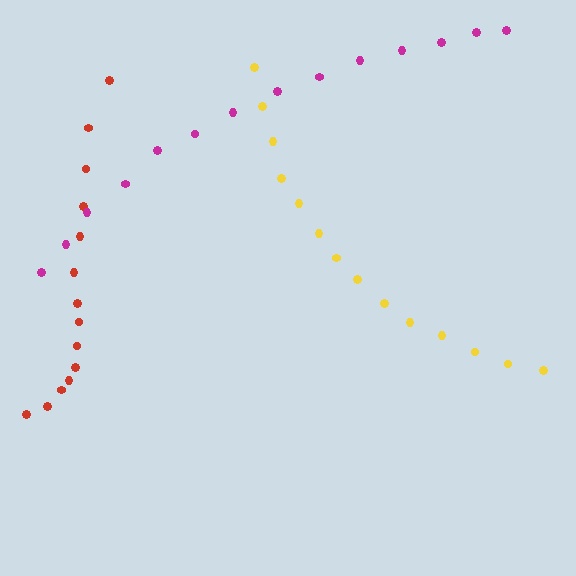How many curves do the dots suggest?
There are 3 distinct paths.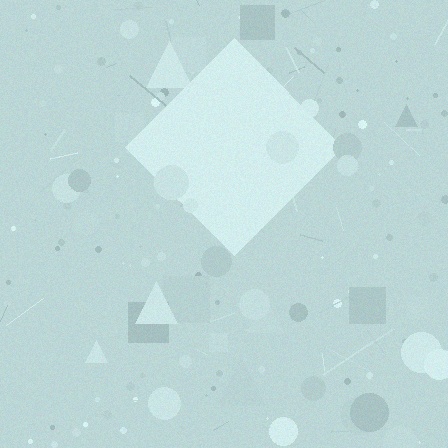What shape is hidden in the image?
A diamond is hidden in the image.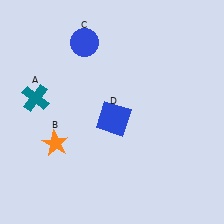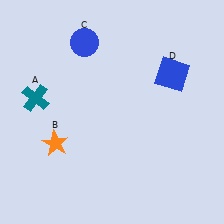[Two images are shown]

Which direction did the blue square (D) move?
The blue square (D) moved right.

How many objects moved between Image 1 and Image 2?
1 object moved between the two images.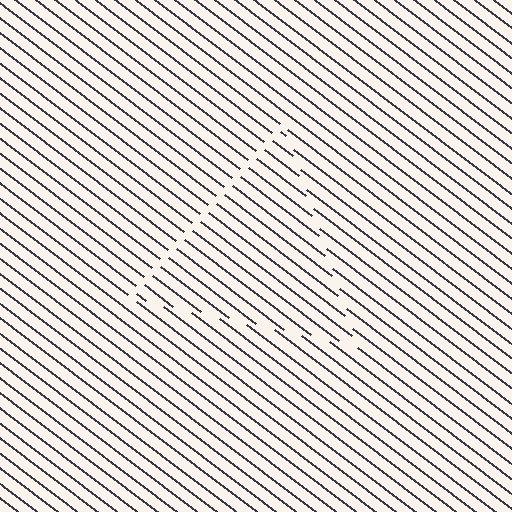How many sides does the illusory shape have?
3 sides — the line-ends trace a triangle.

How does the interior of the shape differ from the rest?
The interior of the shape contains the same grating, shifted by half a period — the contour is defined by the phase discontinuity where line-ends from the inner and outer gratings abut.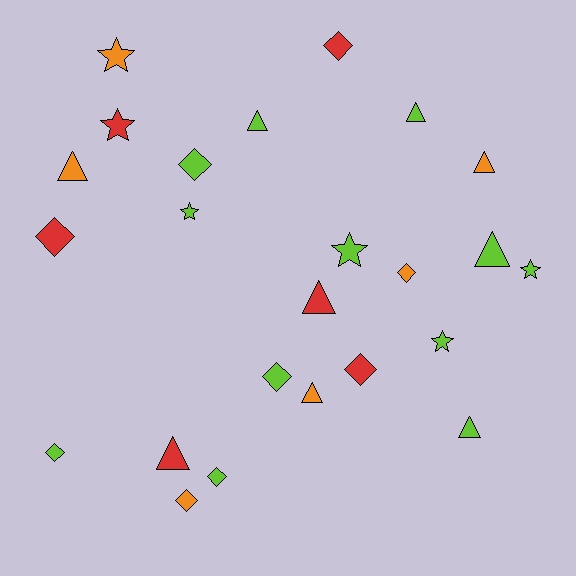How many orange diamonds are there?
There are 2 orange diamonds.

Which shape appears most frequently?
Triangle, with 9 objects.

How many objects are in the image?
There are 24 objects.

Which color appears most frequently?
Lime, with 12 objects.